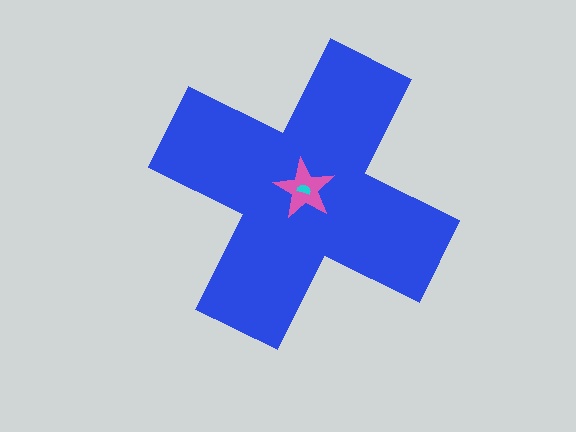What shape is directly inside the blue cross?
The pink star.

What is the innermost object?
The cyan semicircle.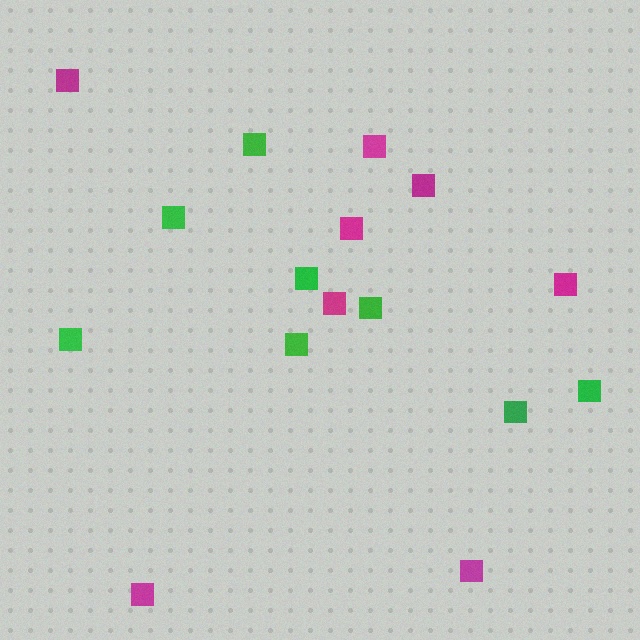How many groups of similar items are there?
There are 2 groups: one group of magenta squares (8) and one group of green squares (8).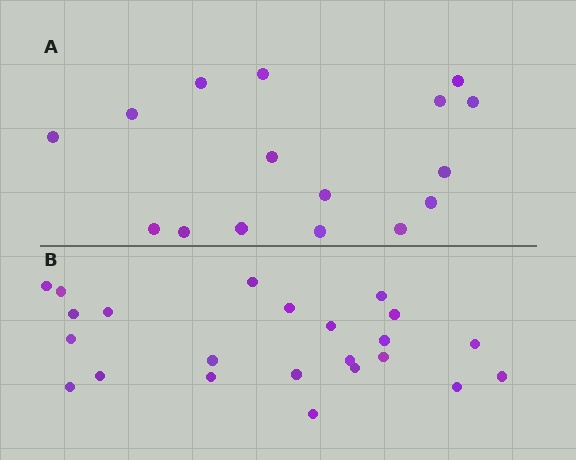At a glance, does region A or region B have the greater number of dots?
Region B (the bottom region) has more dots.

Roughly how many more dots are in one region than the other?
Region B has roughly 8 or so more dots than region A.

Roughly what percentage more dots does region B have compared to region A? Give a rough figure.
About 45% more.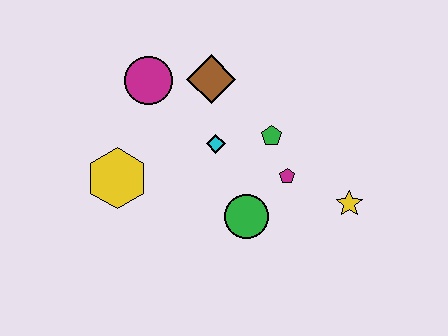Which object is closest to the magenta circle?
The brown diamond is closest to the magenta circle.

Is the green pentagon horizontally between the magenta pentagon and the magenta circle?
Yes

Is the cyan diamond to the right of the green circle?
No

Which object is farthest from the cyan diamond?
The yellow star is farthest from the cyan diamond.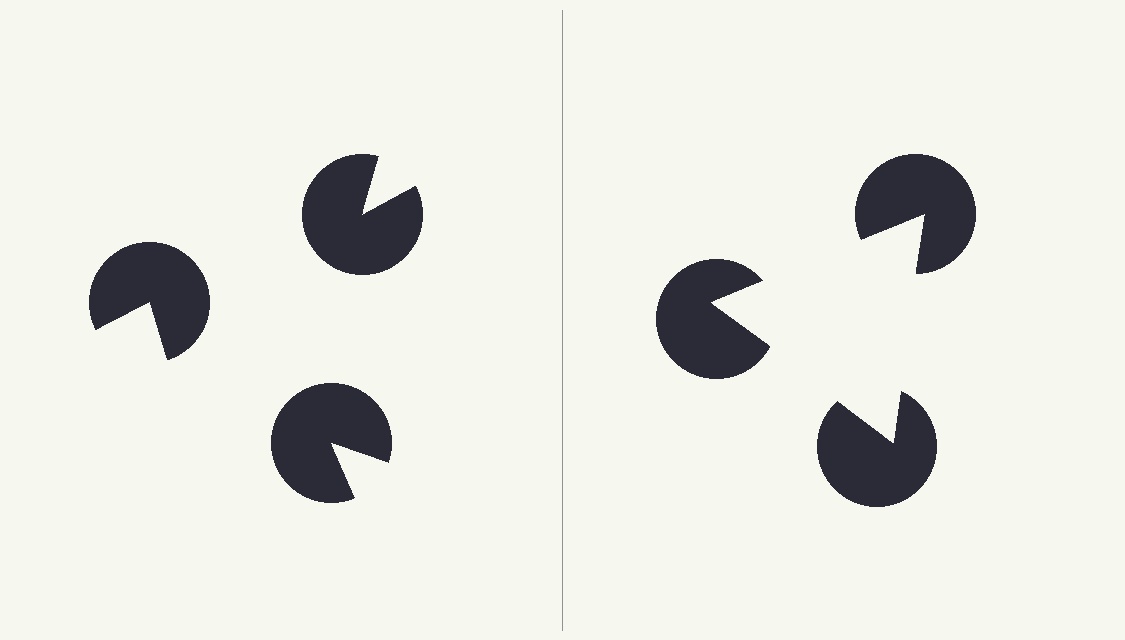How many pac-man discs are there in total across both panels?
6 — 3 on each side.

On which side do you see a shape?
An illusory triangle appears on the right side. On the left side the wedge cuts are rotated, so no coherent shape forms.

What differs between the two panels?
The pac-man discs are positioned identically on both sides; only the wedge orientations differ. On the right they align to a triangle; on the left they are misaligned.